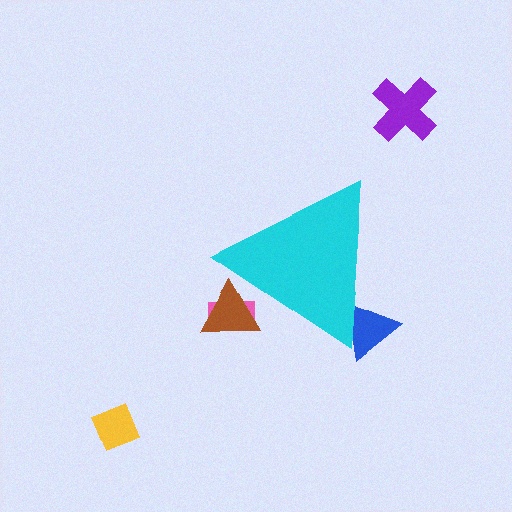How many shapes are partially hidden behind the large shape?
3 shapes are partially hidden.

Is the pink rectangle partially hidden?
Yes, the pink rectangle is partially hidden behind the cyan triangle.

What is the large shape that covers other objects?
A cyan triangle.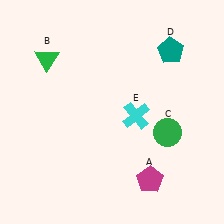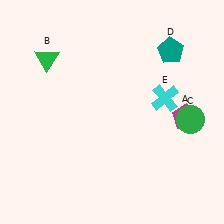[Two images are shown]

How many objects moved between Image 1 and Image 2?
3 objects moved between the two images.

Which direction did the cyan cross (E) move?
The cyan cross (E) moved right.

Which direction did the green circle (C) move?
The green circle (C) moved right.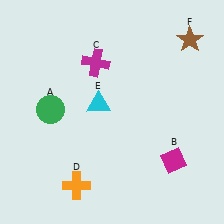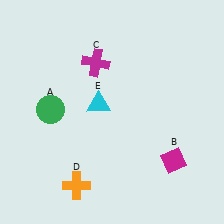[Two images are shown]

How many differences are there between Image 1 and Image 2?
There is 1 difference between the two images.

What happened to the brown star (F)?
The brown star (F) was removed in Image 2. It was in the top-right area of Image 1.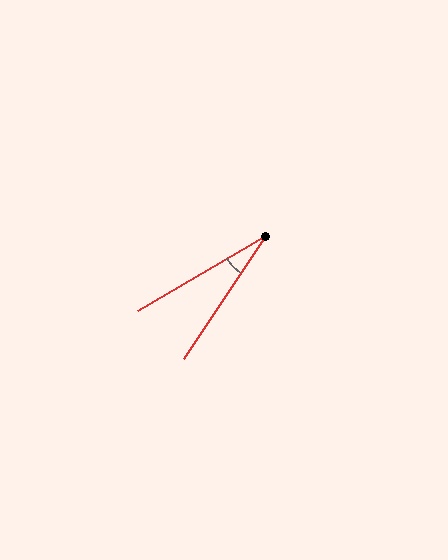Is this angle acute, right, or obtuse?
It is acute.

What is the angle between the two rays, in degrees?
Approximately 26 degrees.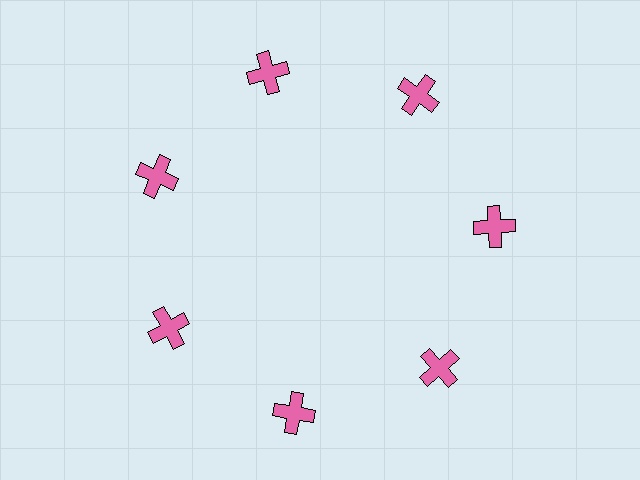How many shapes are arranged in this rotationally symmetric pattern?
There are 7 shapes, arranged in 7 groups of 1.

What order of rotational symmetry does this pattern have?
This pattern has 7-fold rotational symmetry.